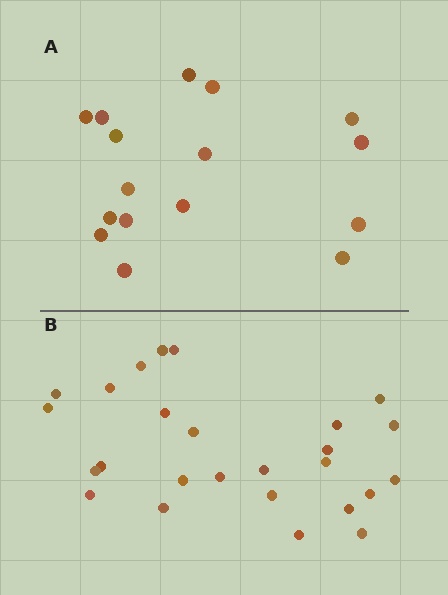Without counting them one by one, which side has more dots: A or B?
Region B (the bottom region) has more dots.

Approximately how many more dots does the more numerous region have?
Region B has roughly 10 or so more dots than region A.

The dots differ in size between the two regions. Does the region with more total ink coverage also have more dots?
No. Region A has more total ink coverage because its dots are larger, but region B actually contains more individual dots. Total area can be misleading — the number of items is what matters here.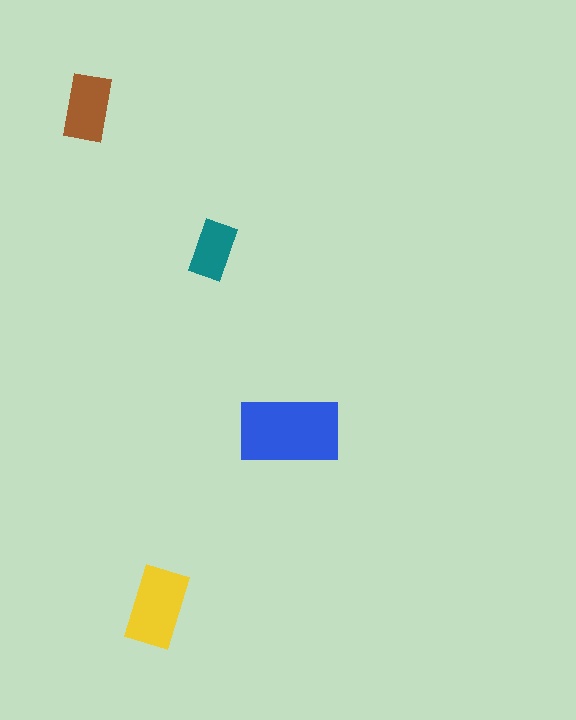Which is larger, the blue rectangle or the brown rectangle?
The blue one.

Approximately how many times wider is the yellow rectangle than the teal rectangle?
About 1.5 times wider.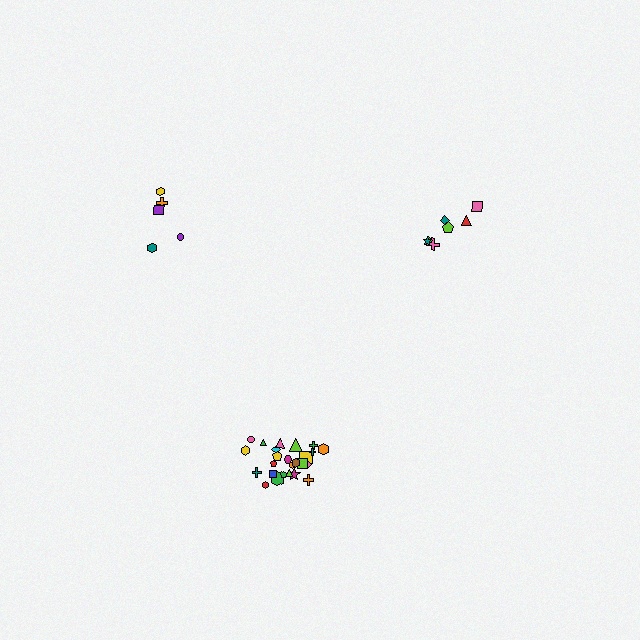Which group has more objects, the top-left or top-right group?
The top-right group.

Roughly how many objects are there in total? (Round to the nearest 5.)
Roughly 35 objects in total.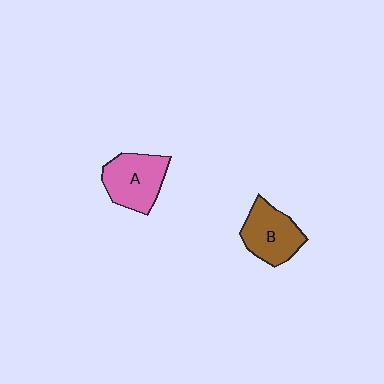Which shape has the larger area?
Shape A (pink).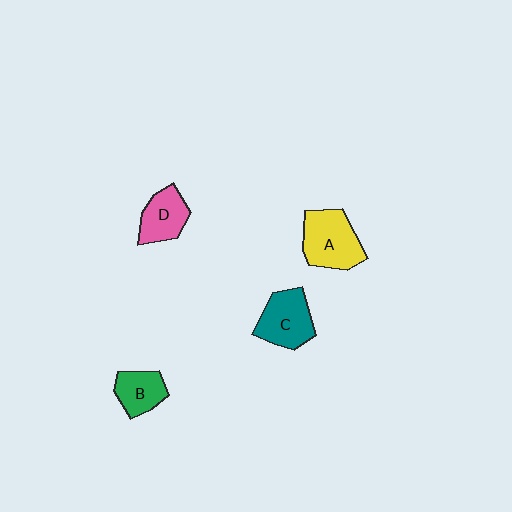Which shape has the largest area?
Shape A (yellow).